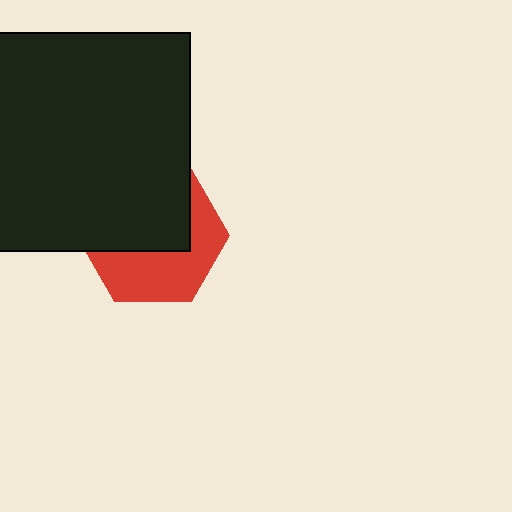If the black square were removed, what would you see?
You would see the complete red hexagon.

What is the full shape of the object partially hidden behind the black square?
The partially hidden object is a red hexagon.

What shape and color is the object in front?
The object in front is a black square.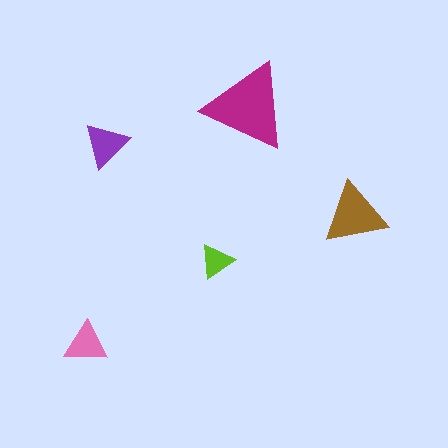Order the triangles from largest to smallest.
the magenta one, the brown one, the purple one, the pink one, the lime one.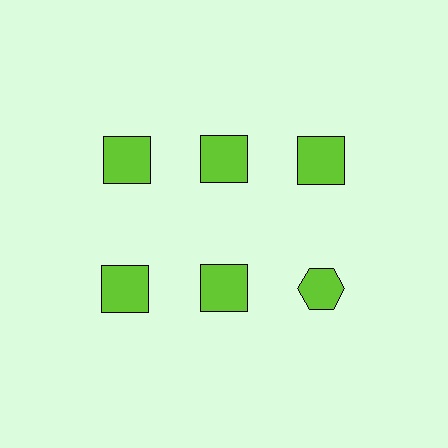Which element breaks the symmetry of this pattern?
The lime hexagon in the second row, center column breaks the symmetry. All other shapes are lime squares.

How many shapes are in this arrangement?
There are 6 shapes arranged in a grid pattern.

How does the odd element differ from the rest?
It has a different shape: hexagon instead of square.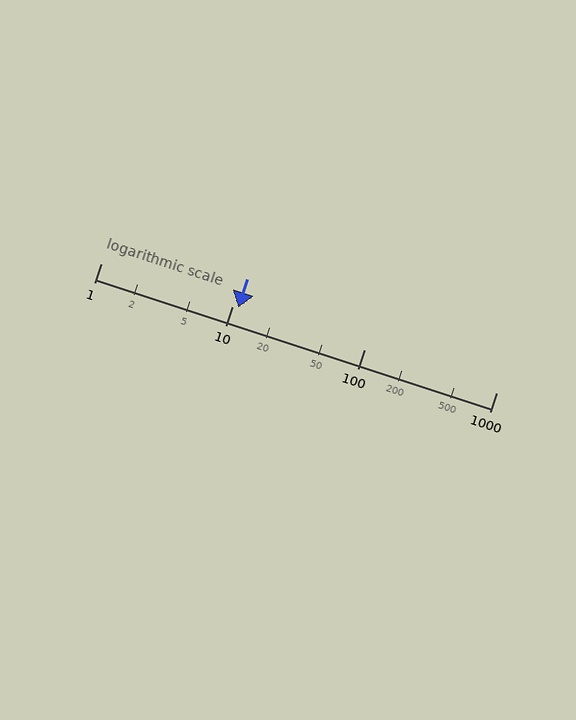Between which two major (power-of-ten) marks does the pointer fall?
The pointer is between 10 and 100.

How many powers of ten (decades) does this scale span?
The scale spans 3 decades, from 1 to 1000.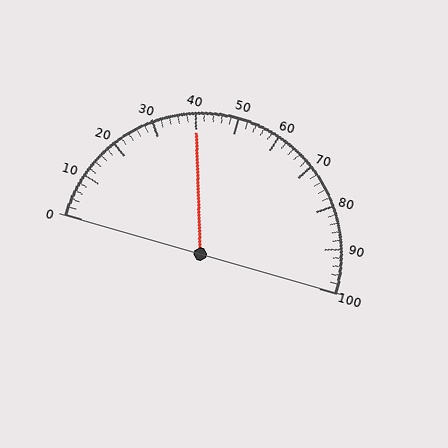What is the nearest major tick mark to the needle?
The nearest major tick mark is 40.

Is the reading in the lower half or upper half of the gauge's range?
The reading is in the lower half of the range (0 to 100).